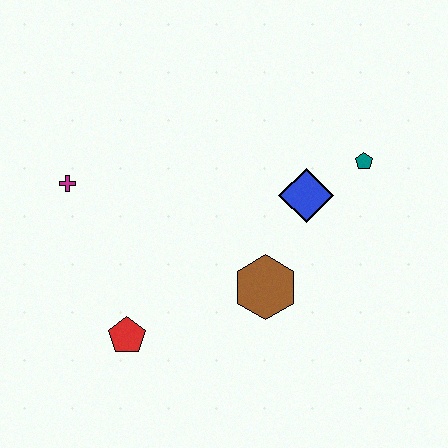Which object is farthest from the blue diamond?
The magenta cross is farthest from the blue diamond.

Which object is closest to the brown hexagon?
The blue diamond is closest to the brown hexagon.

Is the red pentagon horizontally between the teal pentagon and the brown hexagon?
No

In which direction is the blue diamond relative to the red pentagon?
The blue diamond is to the right of the red pentagon.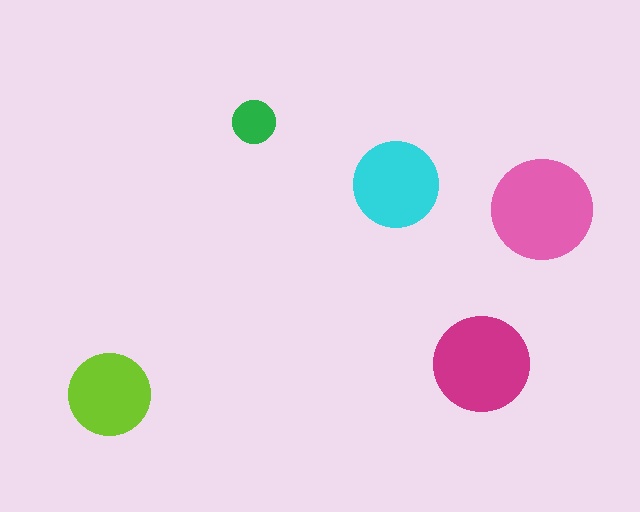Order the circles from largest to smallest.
the pink one, the magenta one, the cyan one, the lime one, the green one.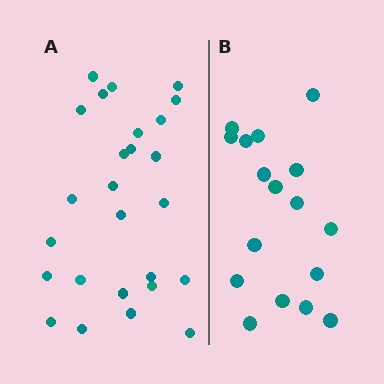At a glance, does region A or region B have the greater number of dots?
Region A (the left region) has more dots.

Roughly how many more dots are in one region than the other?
Region A has roughly 8 or so more dots than region B.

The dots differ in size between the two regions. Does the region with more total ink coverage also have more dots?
No. Region B has more total ink coverage because its dots are larger, but region A actually contains more individual dots. Total area can be misleading — the number of items is what matters here.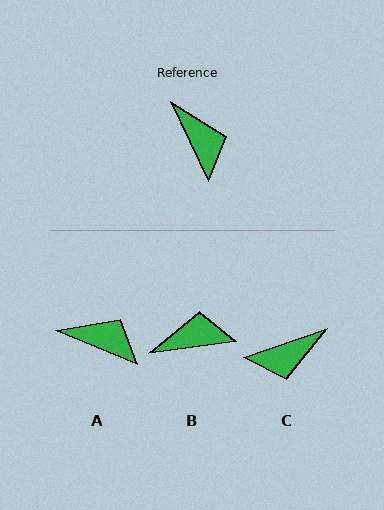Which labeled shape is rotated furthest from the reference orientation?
C, about 96 degrees away.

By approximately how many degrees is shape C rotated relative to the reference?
Approximately 96 degrees clockwise.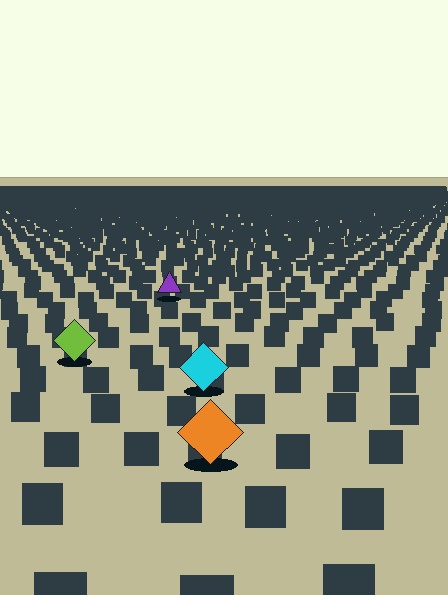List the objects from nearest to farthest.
From nearest to farthest: the orange diamond, the cyan diamond, the lime diamond, the purple triangle.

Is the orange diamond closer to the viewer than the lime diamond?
Yes. The orange diamond is closer — you can tell from the texture gradient: the ground texture is coarser near it.